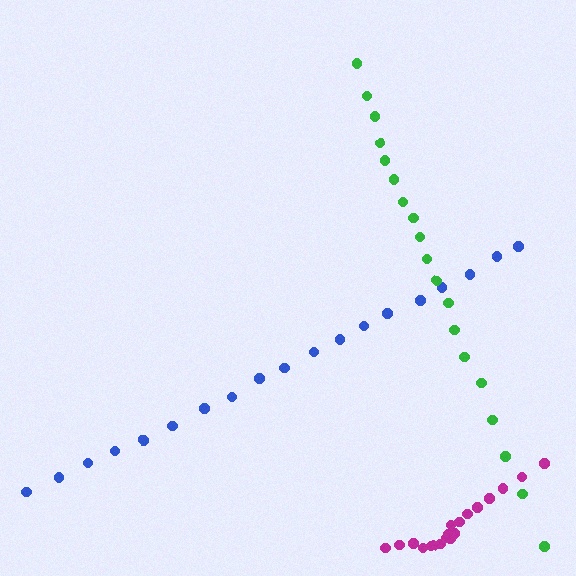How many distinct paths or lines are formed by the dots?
There are 3 distinct paths.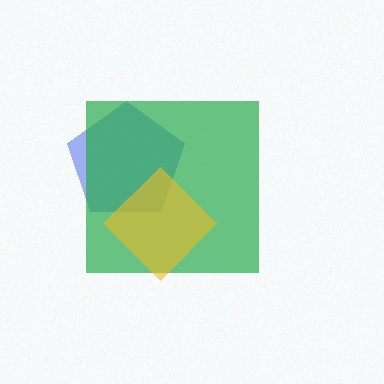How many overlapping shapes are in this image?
There are 3 overlapping shapes in the image.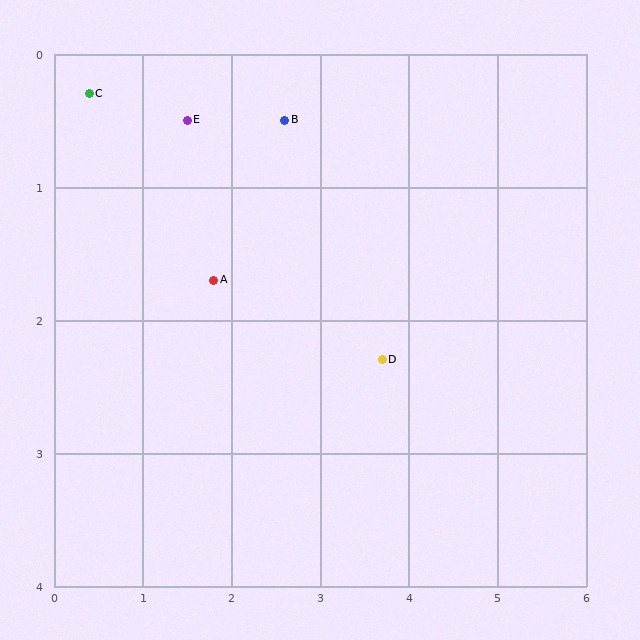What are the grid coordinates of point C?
Point C is at approximately (0.4, 0.3).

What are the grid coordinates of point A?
Point A is at approximately (1.8, 1.7).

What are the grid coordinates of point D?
Point D is at approximately (3.7, 2.3).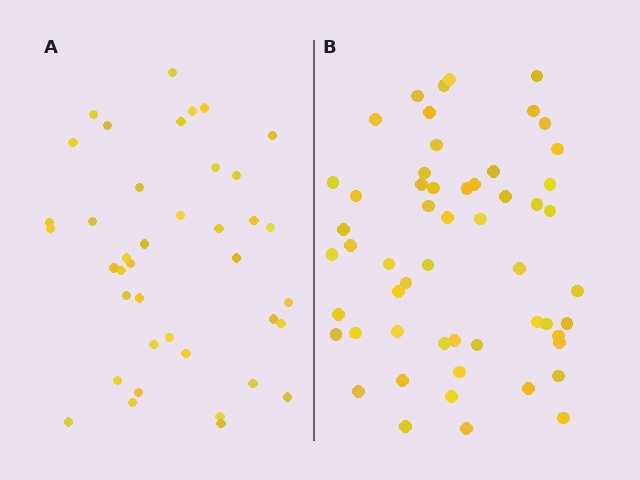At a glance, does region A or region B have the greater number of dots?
Region B (the right region) has more dots.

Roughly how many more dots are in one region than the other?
Region B has approximately 15 more dots than region A.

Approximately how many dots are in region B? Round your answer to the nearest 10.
About 60 dots. (The exact count is 55, which rounds to 60.)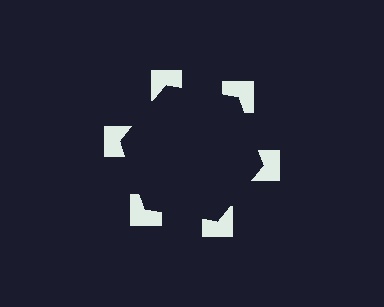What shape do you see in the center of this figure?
An illusory hexagon — its edges are inferred from the aligned wedge cuts in the notched squares, not physically drawn.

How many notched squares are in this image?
There are 6 — one at each vertex of the illusory hexagon.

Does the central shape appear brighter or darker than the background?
It typically appears slightly darker than the background, even though no actual brightness change is drawn.